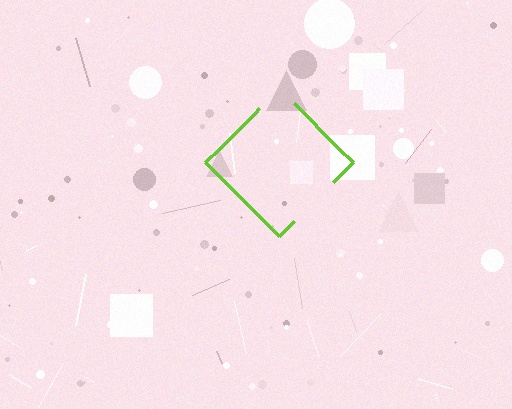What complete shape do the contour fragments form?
The contour fragments form a diamond.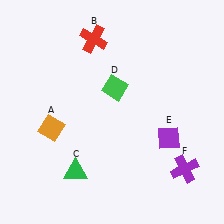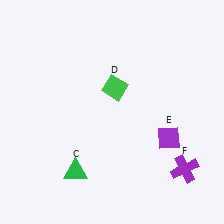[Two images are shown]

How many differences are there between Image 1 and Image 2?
There are 2 differences between the two images.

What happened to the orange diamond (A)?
The orange diamond (A) was removed in Image 2. It was in the bottom-left area of Image 1.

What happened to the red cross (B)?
The red cross (B) was removed in Image 2. It was in the top-left area of Image 1.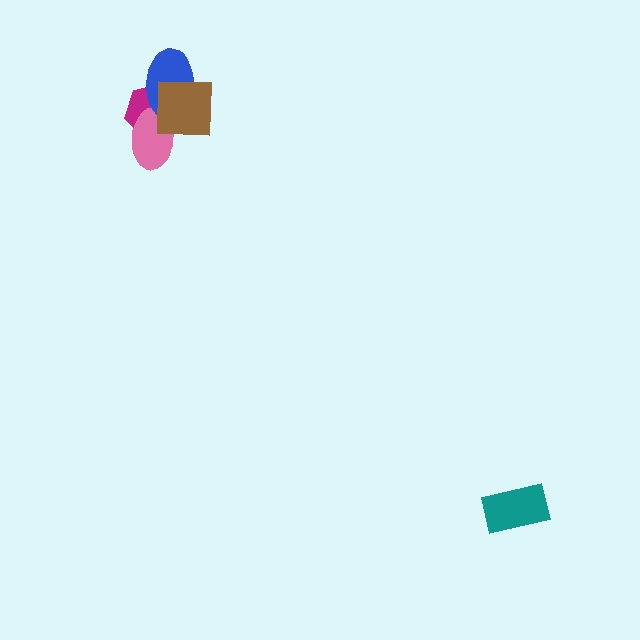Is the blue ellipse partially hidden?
Yes, it is partially covered by another shape.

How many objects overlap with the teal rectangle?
0 objects overlap with the teal rectangle.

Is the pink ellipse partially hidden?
Yes, it is partially covered by another shape.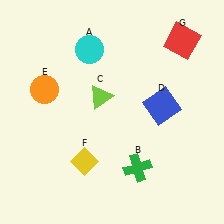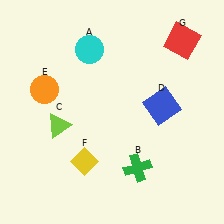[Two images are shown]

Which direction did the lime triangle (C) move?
The lime triangle (C) moved left.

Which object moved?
The lime triangle (C) moved left.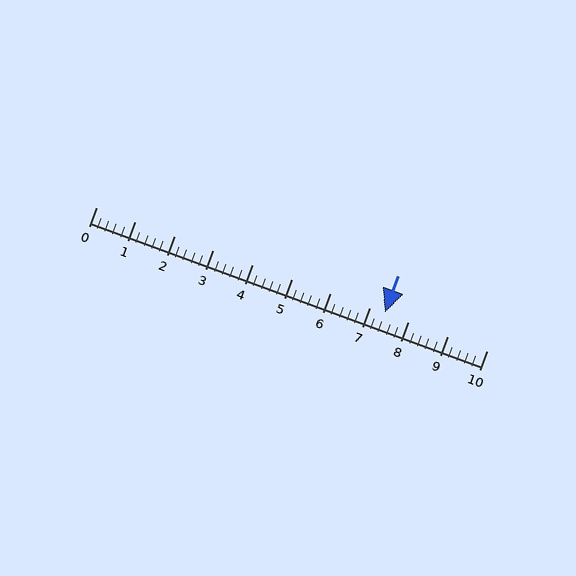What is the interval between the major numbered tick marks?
The major tick marks are spaced 1 units apart.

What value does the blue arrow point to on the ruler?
The blue arrow points to approximately 7.4.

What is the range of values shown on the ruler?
The ruler shows values from 0 to 10.